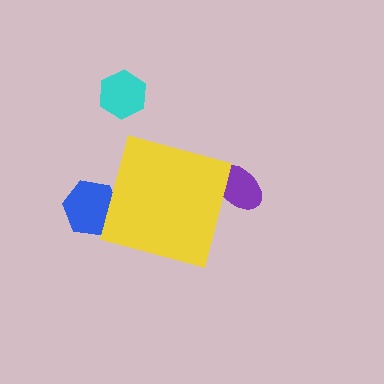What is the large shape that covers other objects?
A yellow square.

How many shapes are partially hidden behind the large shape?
2 shapes are partially hidden.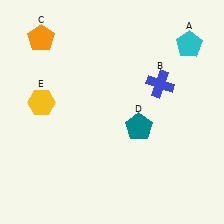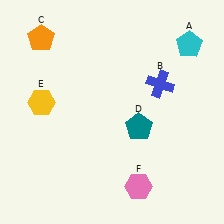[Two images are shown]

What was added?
A pink hexagon (F) was added in Image 2.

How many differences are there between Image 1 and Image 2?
There is 1 difference between the two images.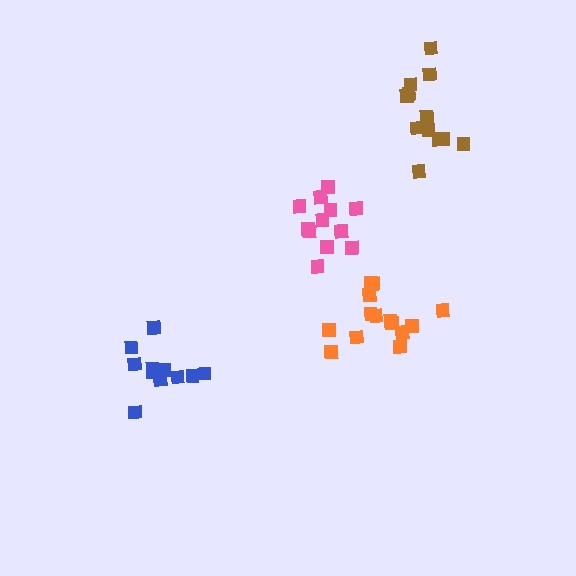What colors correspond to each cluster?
The clusters are colored: orange, pink, blue, brown.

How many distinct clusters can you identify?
There are 4 distinct clusters.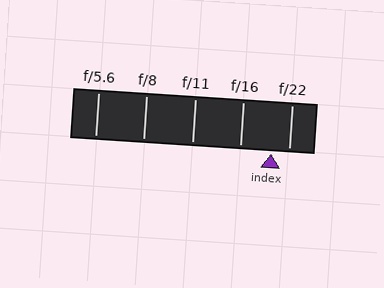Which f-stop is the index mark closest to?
The index mark is closest to f/22.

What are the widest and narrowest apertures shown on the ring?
The widest aperture shown is f/5.6 and the narrowest is f/22.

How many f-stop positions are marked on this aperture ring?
There are 5 f-stop positions marked.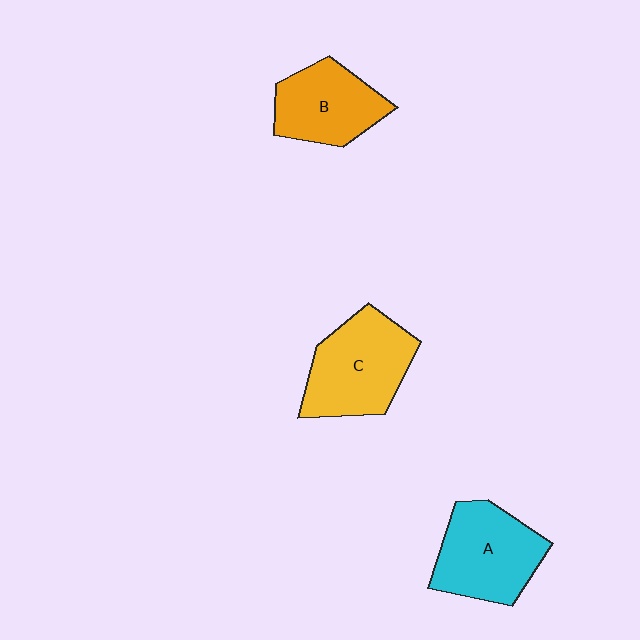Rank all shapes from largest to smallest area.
From largest to smallest: C (yellow), A (cyan), B (orange).